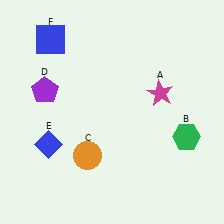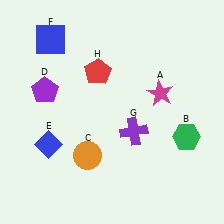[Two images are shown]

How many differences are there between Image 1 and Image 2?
There are 2 differences between the two images.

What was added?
A purple cross (G), a red pentagon (H) were added in Image 2.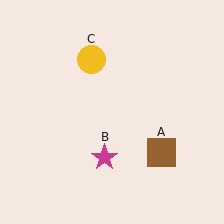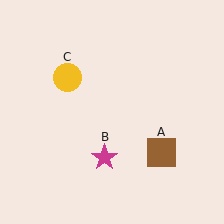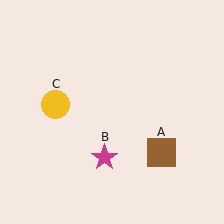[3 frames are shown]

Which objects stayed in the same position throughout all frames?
Brown square (object A) and magenta star (object B) remained stationary.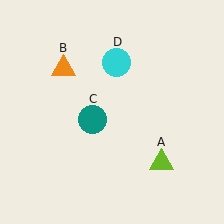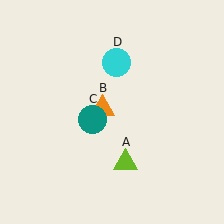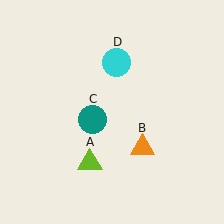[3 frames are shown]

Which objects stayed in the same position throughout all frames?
Teal circle (object C) and cyan circle (object D) remained stationary.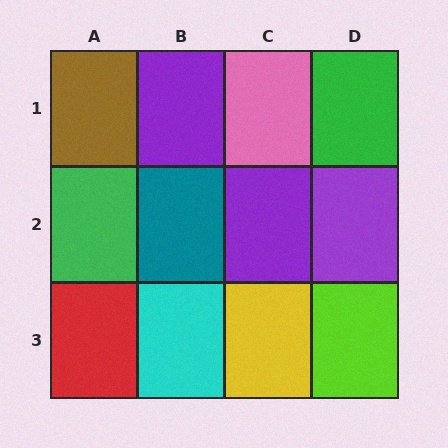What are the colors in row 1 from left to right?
Brown, purple, pink, green.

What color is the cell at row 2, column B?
Teal.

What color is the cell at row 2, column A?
Green.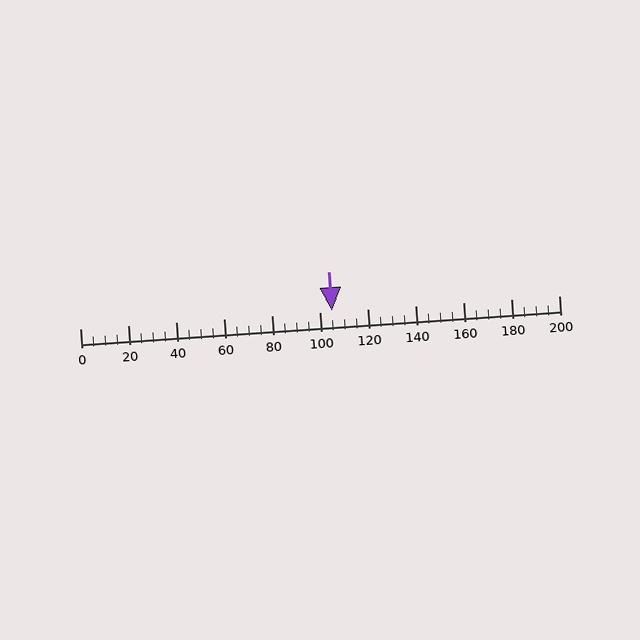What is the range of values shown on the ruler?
The ruler shows values from 0 to 200.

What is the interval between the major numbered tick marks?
The major tick marks are spaced 20 units apart.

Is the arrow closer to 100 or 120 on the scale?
The arrow is closer to 100.